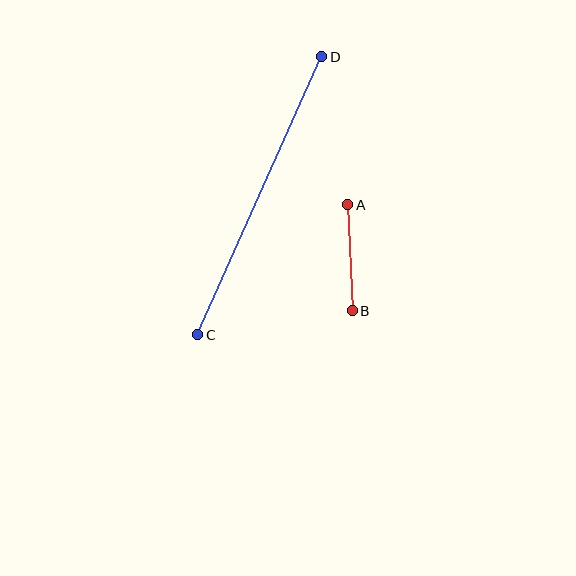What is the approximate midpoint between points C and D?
The midpoint is at approximately (260, 196) pixels.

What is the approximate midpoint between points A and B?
The midpoint is at approximately (350, 258) pixels.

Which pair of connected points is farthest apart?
Points C and D are farthest apart.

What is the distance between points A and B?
The distance is approximately 106 pixels.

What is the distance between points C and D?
The distance is approximately 305 pixels.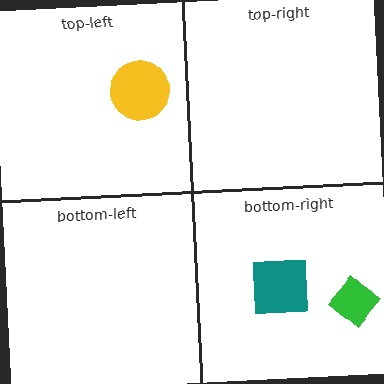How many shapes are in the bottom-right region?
2.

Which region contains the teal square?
The bottom-right region.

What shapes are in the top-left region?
The yellow circle.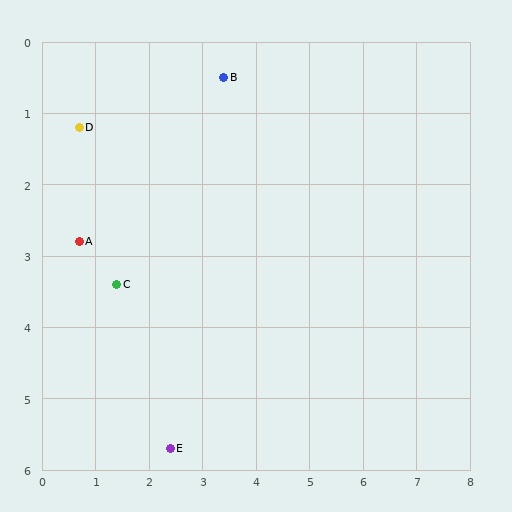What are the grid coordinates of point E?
Point E is at approximately (2.4, 5.7).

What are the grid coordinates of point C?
Point C is at approximately (1.4, 3.4).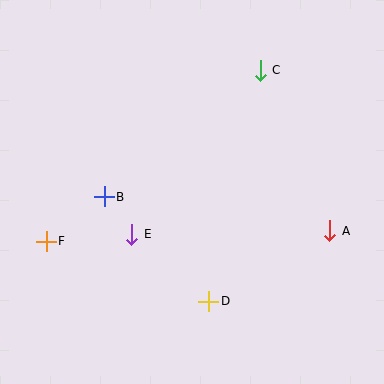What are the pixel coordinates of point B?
Point B is at (104, 197).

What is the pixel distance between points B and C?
The distance between B and C is 201 pixels.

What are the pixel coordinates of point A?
Point A is at (330, 231).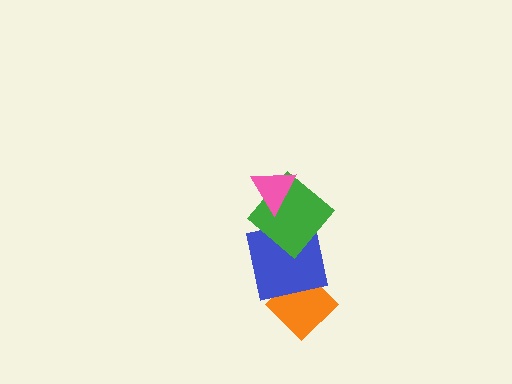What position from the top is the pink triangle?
The pink triangle is 1st from the top.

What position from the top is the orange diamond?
The orange diamond is 4th from the top.